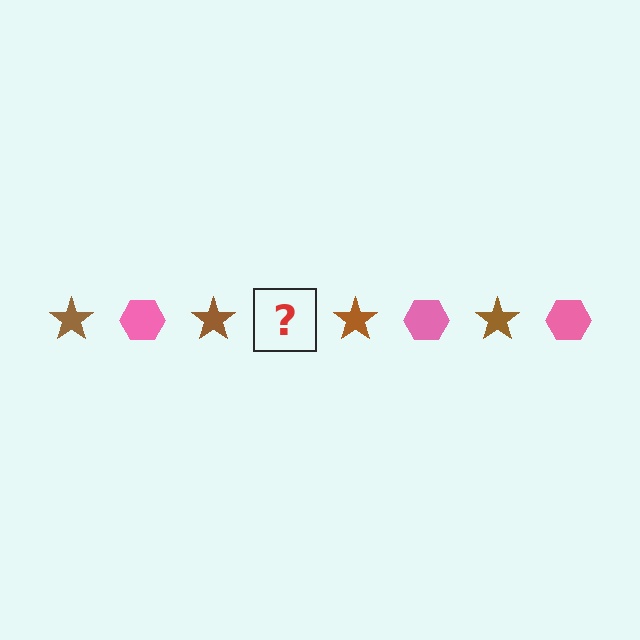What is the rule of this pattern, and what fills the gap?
The rule is that the pattern alternates between brown star and pink hexagon. The gap should be filled with a pink hexagon.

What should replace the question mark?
The question mark should be replaced with a pink hexagon.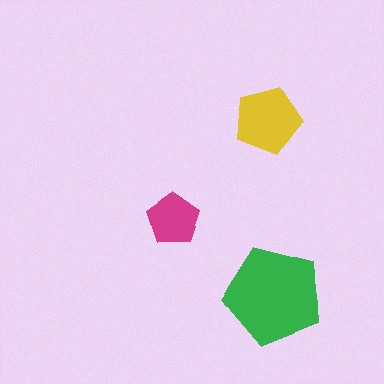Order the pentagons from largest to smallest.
the green one, the yellow one, the magenta one.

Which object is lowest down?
The green pentagon is bottommost.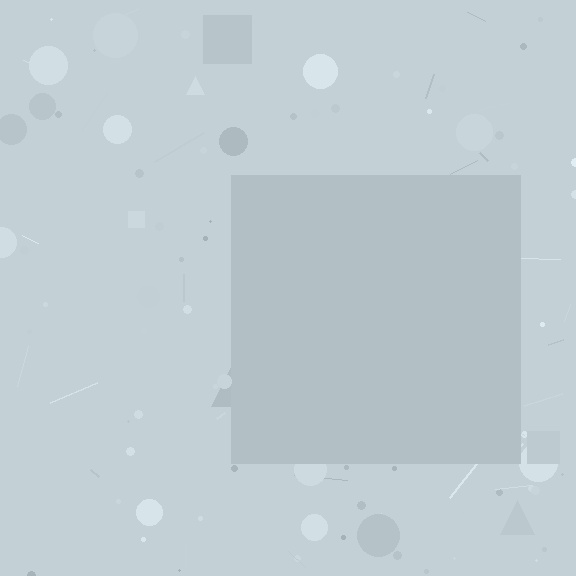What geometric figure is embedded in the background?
A square is embedded in the background.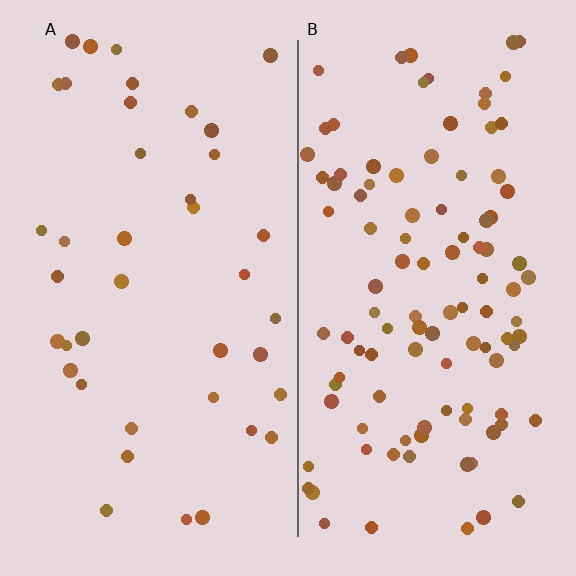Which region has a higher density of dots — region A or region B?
B (the right).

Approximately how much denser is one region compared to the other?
Approximately 2.7× — region B over region A.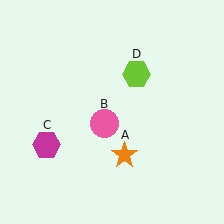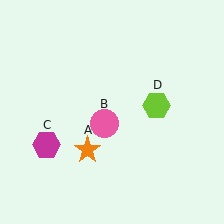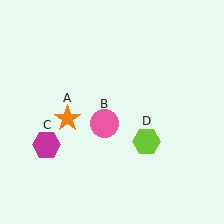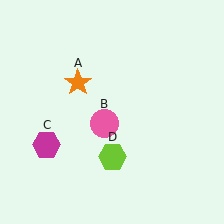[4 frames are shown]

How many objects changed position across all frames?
2 objects changed position: orange star (object A), lime hexagon (object D).